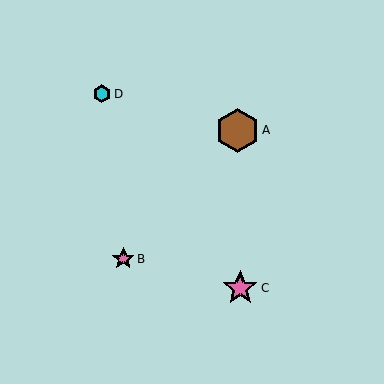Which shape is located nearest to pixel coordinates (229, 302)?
The pink star (labeled C) at (240, 288) is nearest to that location.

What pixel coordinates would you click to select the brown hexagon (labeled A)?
Click at (237, 130) to select the brown hexagon A.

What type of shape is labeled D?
Shape D is a cyan hexagon.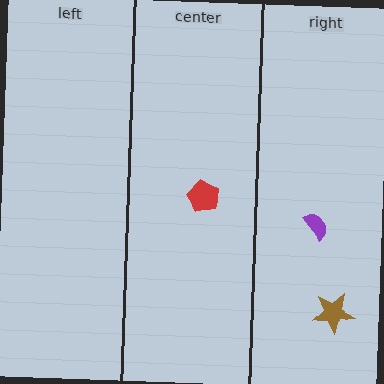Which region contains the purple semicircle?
The right region.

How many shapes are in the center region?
1.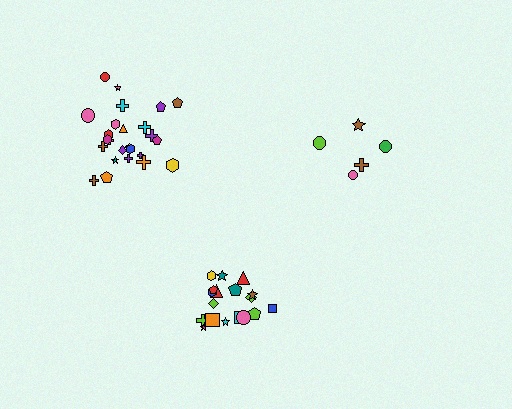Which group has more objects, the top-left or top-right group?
The top-left group.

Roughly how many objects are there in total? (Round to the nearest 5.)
Roughly 50 objects in total.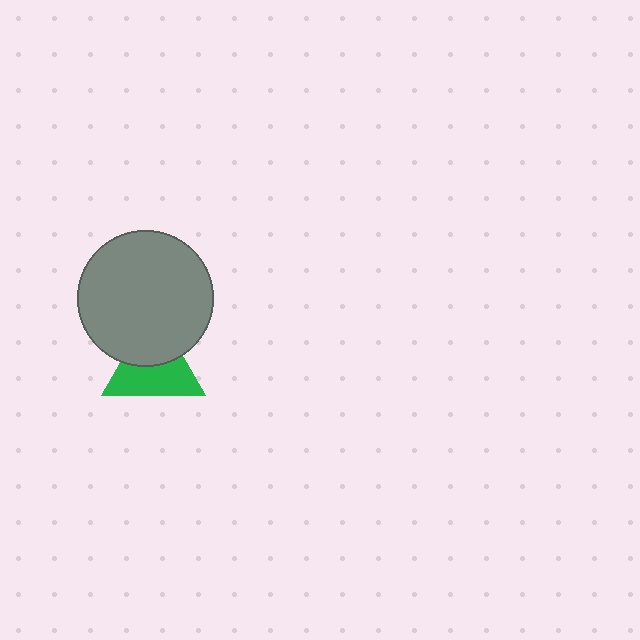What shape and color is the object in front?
The object in front is a gray circle.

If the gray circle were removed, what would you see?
You would see the complete green triangle.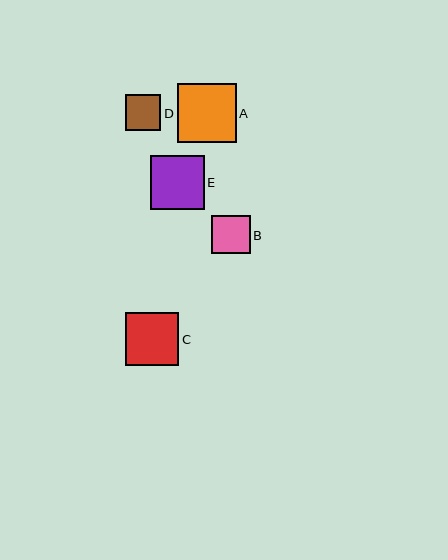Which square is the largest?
Square A is the largest with a size of approximately 59 pixels.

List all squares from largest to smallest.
From largest to smallest: A, E, C, B, D.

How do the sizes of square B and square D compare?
Square B and square D are approximately the same size.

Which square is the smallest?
Square D is the smallest with a size of approximately 36 pixels.